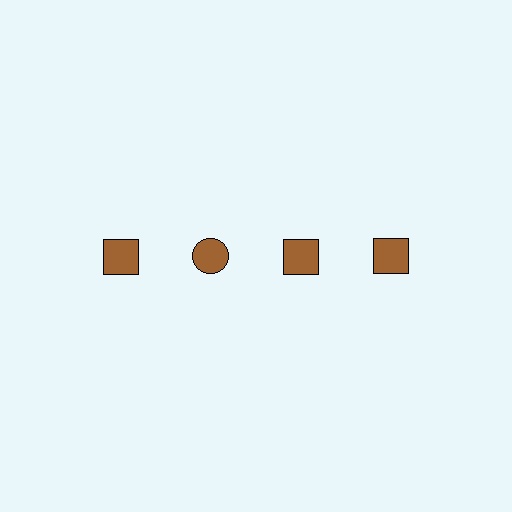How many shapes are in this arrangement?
There are 4 shapes arranged in a grid pattern.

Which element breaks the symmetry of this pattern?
The brown circle in the top row, second from left column breaks the symmetry. All other shapes are brown squares.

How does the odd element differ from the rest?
It has a different shape: circle instead of square.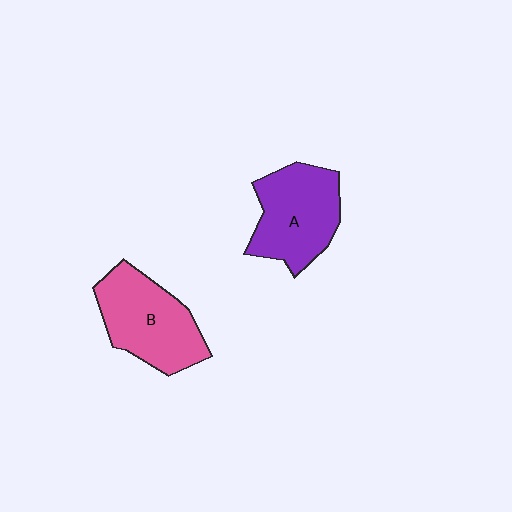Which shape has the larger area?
Shape B (pink).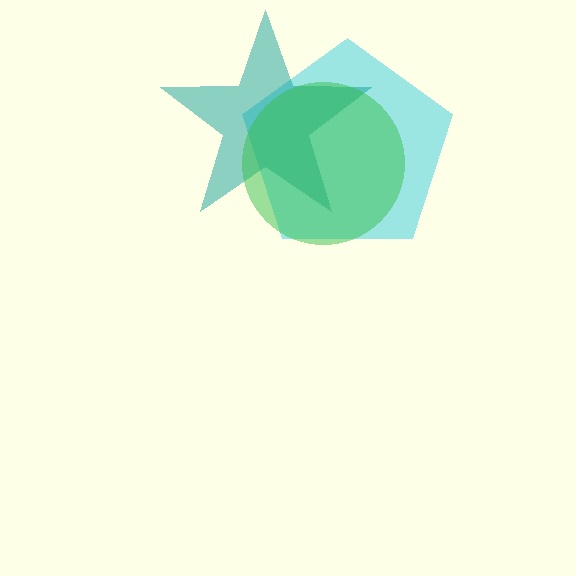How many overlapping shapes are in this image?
There are 3 overlapping shapes in the image.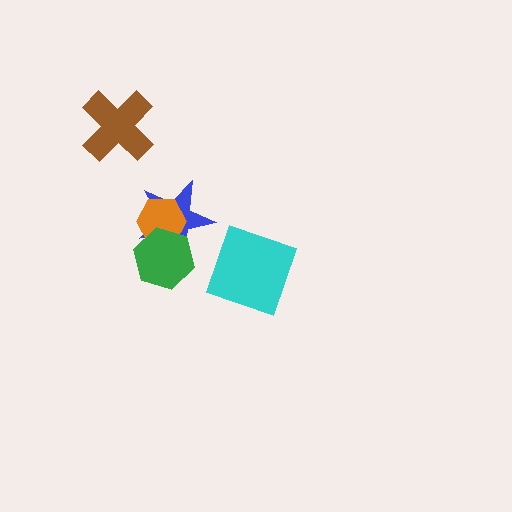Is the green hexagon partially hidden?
No, no other shape covers it.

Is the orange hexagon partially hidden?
Yes, it is partially covered by another shape.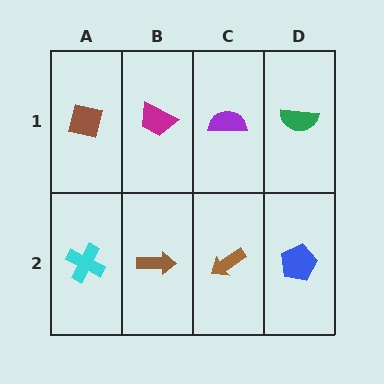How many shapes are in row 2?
4 shapes.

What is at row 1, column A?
A brown square.